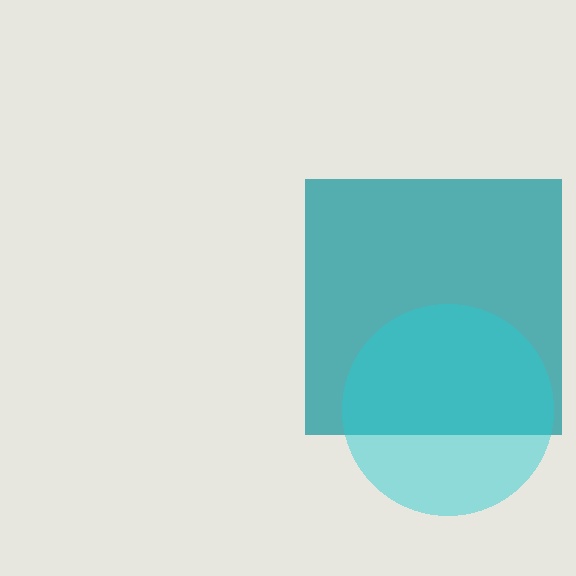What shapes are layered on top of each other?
The layered shapes are: a teal square, a cyan circle.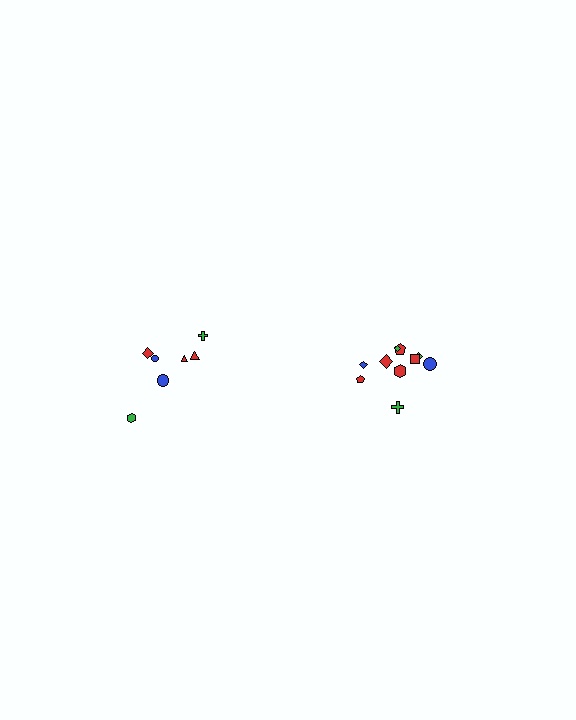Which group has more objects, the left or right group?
The right group.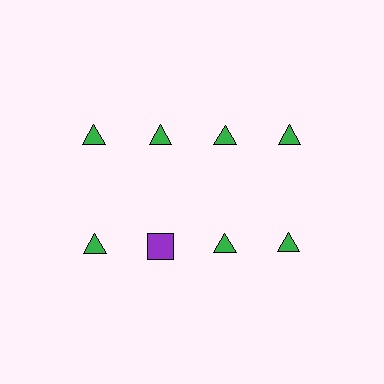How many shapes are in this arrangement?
There are 8 shapes arranged in a grid pattern.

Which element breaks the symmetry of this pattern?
The purple square in the second row, second from left column breaks the symmetry. All other shapes are green triangles.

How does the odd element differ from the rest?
It differs in both color (purple instead of green) and shape (square instead of triangle).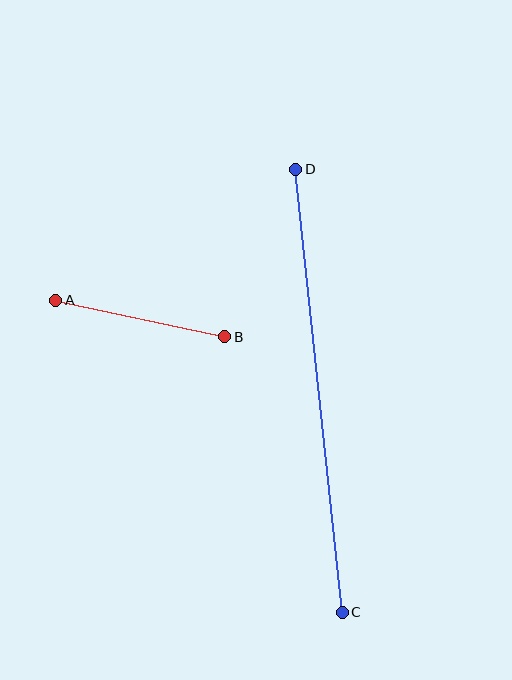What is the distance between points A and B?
The distance is approximately 173 pixels.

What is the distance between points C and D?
The distance is approximately 445 pixels.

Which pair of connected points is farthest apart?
Points C and D are farthest apart.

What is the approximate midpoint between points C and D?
The midpoint is at approximately (319, 391) pixels.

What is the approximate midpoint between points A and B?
The midpoint is at approximately (140, 319) pixels.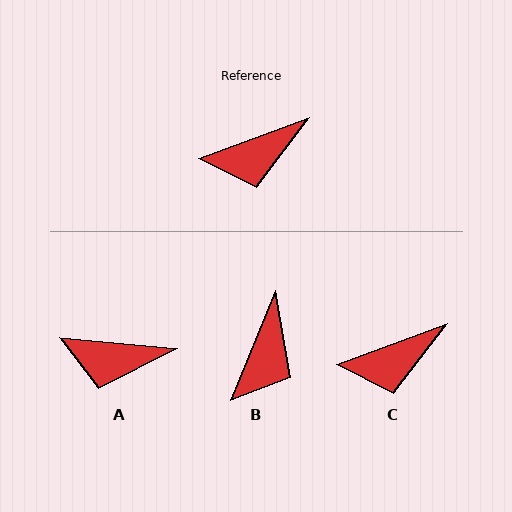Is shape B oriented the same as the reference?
No, it is off by about 47 degrees.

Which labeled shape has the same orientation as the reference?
C.